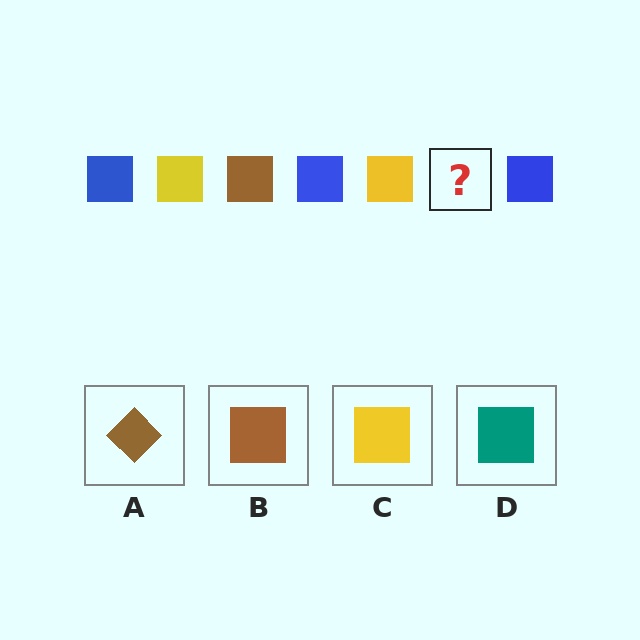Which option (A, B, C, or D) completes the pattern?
B.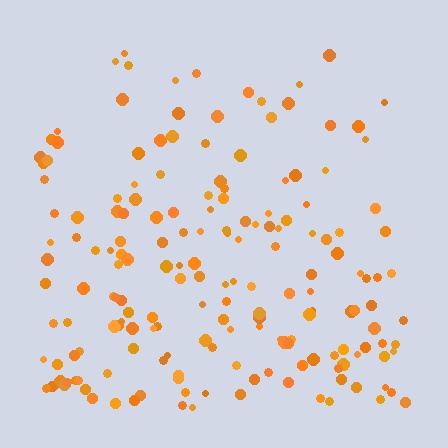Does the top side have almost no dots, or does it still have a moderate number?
Still a moderate number, just noticeably fewer than the bottom.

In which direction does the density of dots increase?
From top to bottom, with the bottom side densest.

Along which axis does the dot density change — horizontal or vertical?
Vertical.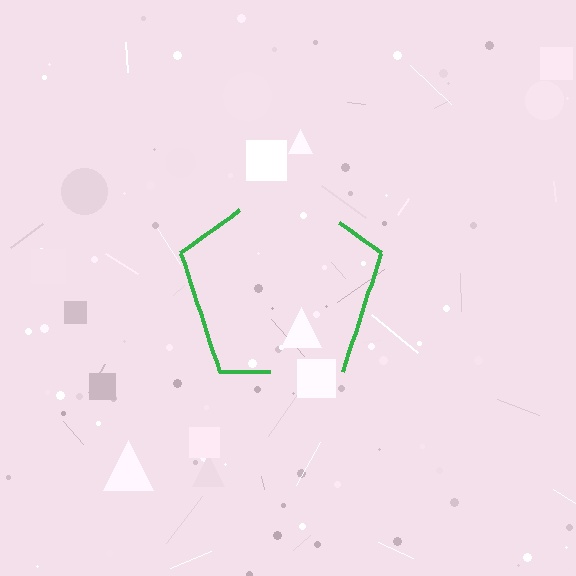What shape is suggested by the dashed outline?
The dashed outline suggests a pentagon.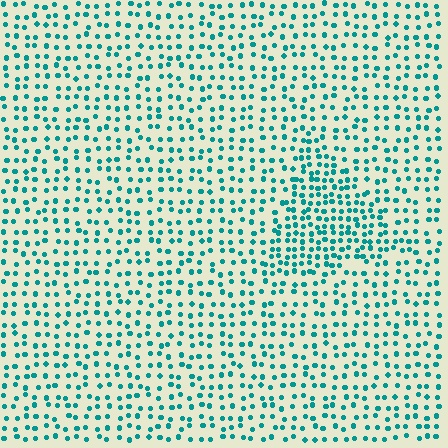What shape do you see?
I see a triangle.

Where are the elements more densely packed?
The elements are more densely packed inside the triangle boundary.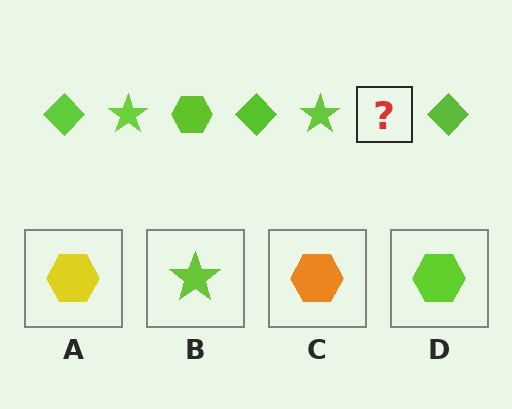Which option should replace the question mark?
Option D.